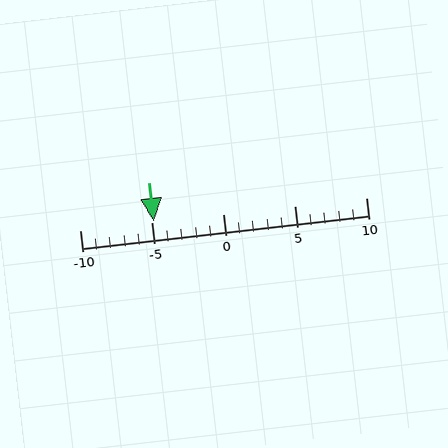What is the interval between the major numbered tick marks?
The major tick marks are spaced 5 units apart.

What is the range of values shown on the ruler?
The ruler shows values from -10 to 10.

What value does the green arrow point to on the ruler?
The green arrow points to approximately -5.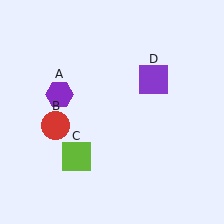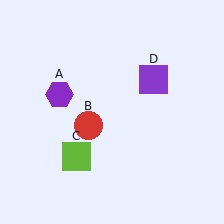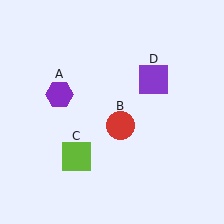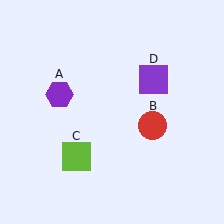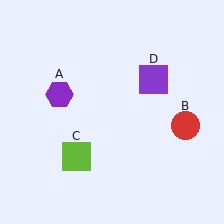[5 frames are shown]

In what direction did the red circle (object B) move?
The red circle (object B) moved right.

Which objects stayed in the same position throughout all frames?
Purple hexagon (object A) and lime square (object C) and purple square (object D) remained stationary.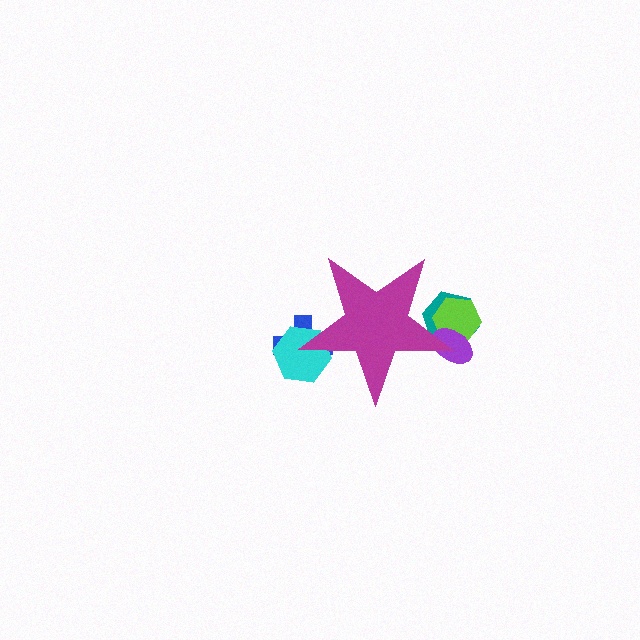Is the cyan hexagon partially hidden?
Yes, the cyan hexagon is partially hidden behind the magenta star.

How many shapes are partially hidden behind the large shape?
5 shapes are partially hidden.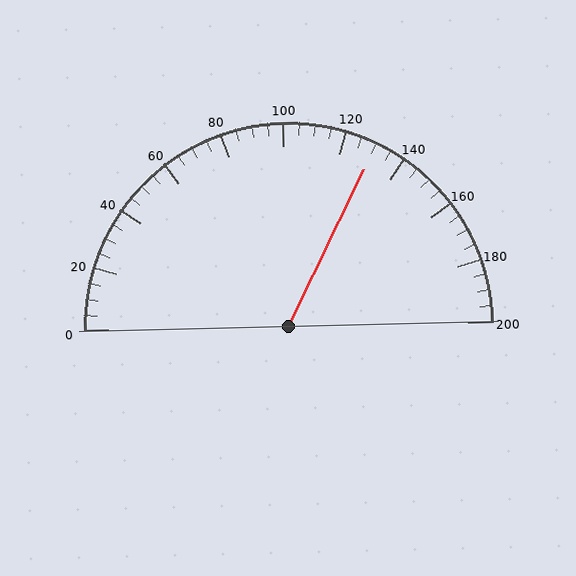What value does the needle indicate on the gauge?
The needle indicates approximately 130.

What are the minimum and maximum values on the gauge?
The gauge ranges from 0 to 200.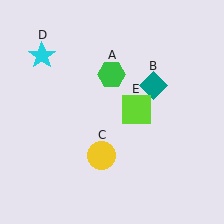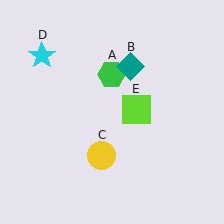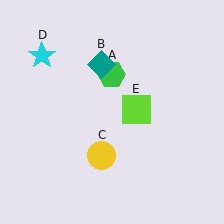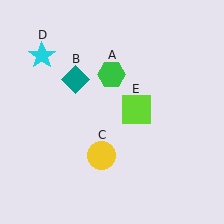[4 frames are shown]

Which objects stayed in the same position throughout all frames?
Green hexagon (object A) and yellow circle (object C) and cyan star (object D) and lime square (object E) remained stationary.